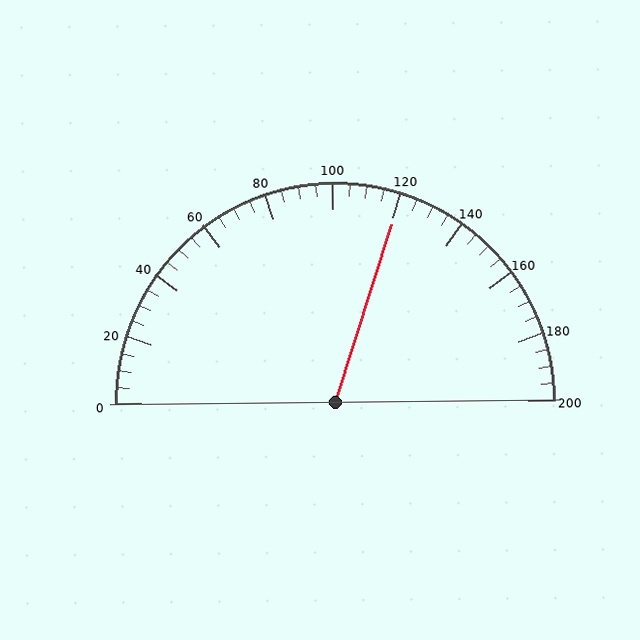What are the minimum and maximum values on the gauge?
The gauge ranges from 0 to 200.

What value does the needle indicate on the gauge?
The needle indicates approximately 120.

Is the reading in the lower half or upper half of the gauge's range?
The reading is in the upper half of the range (0 to 200).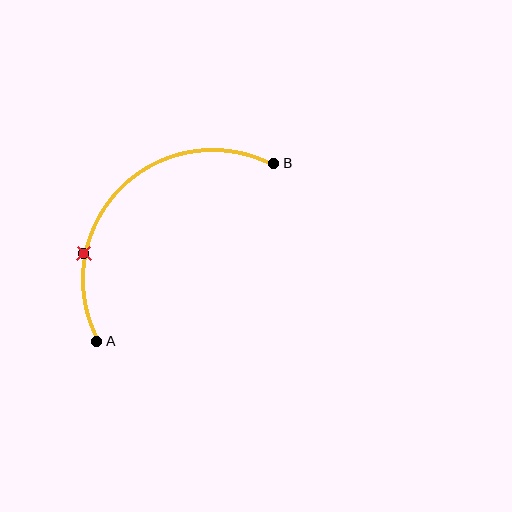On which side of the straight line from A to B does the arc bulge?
The arc bulges above and to the left of the straight line connecting A and B.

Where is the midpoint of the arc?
The arc midpoint is the point on the curve farthest from the straight line joining A and B. It sits above and to the left of that line.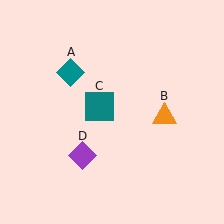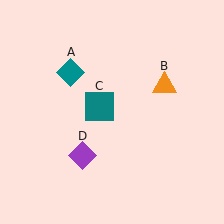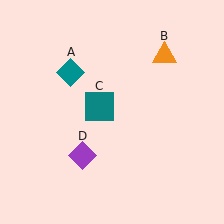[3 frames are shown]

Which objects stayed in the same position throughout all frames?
Teal diamond (object A) and teal square (object C) and purple diamond (object D) remained stationary.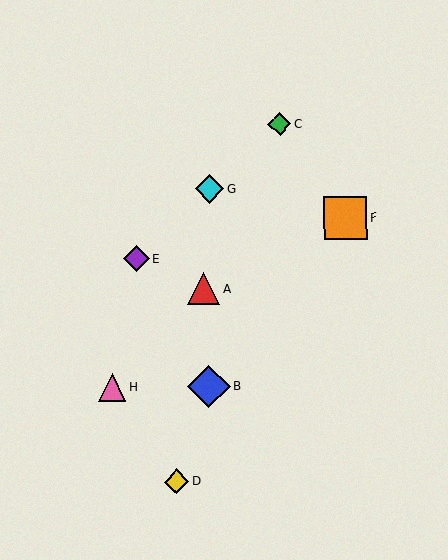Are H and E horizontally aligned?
No, H is at y≈388 and E is at y≈259.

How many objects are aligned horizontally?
2 objects (B, H) are aligned horizontally.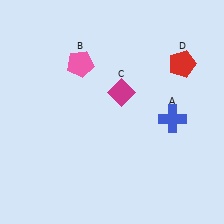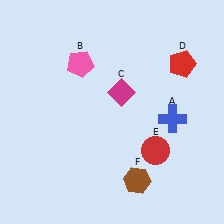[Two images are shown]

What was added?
A red circle (E), a brown hexagon (F) were added in Image 2.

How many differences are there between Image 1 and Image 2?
There are 2 differences between the two images.